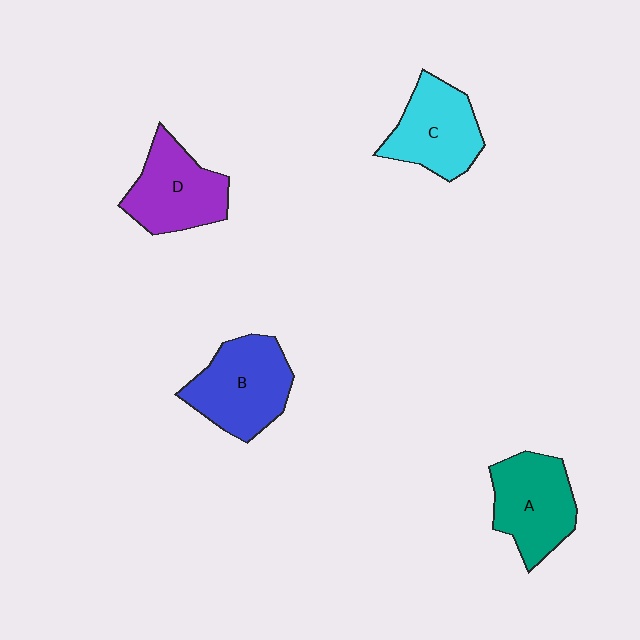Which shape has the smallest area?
Shape C (cyan).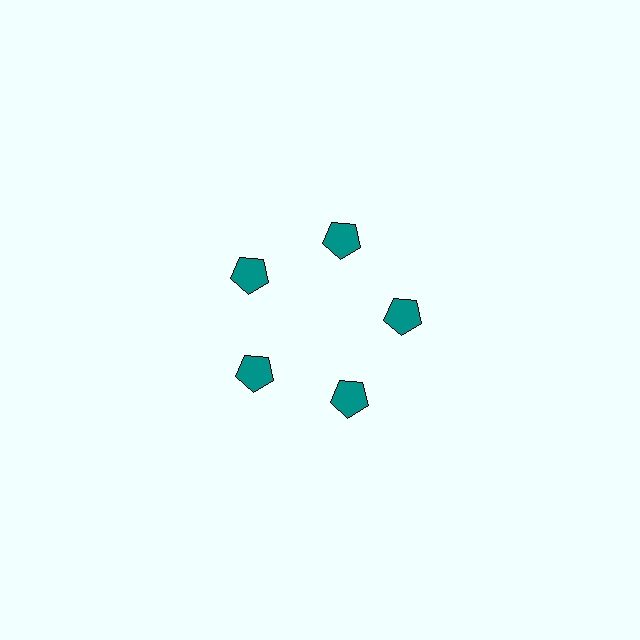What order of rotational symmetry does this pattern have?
This pattern has 5-fold rotational symmetry.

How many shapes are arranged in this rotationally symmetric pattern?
There are 5 shapes, arranged in 5 groups of 1.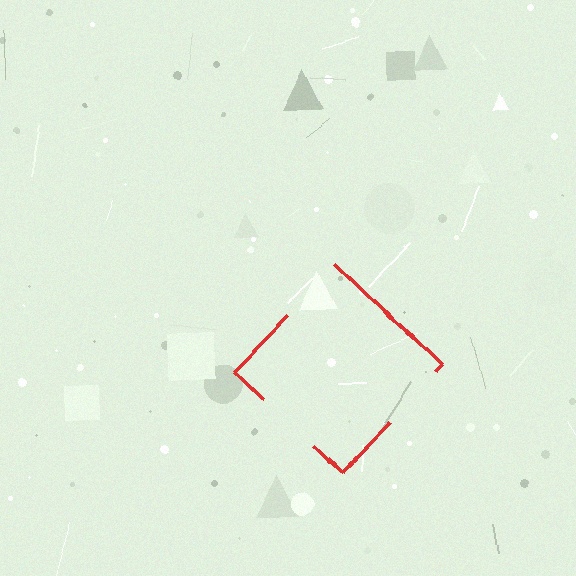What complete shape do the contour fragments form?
The contour fragments form a diamond.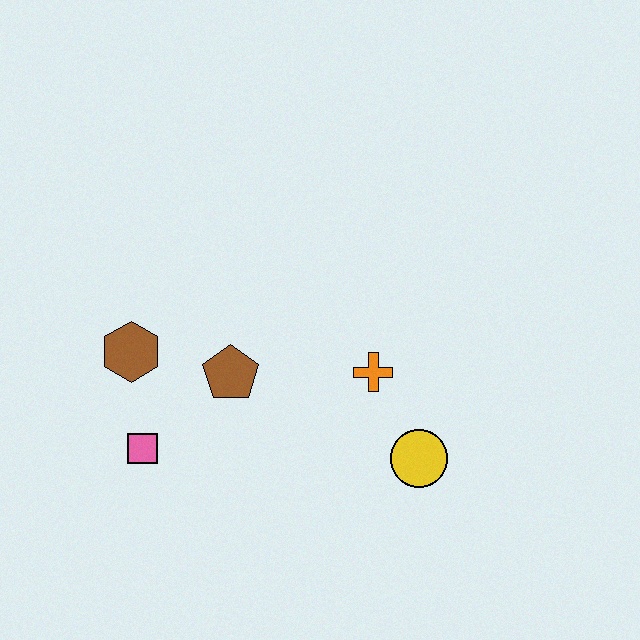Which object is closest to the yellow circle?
The orange cross is closest to the yellow circle.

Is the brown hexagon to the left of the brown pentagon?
Yes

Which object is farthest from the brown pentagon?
The yellow circle is farthest from the brown pentagon.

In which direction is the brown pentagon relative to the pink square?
The brown pentagon is to the right of the pink square.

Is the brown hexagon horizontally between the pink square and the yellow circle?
No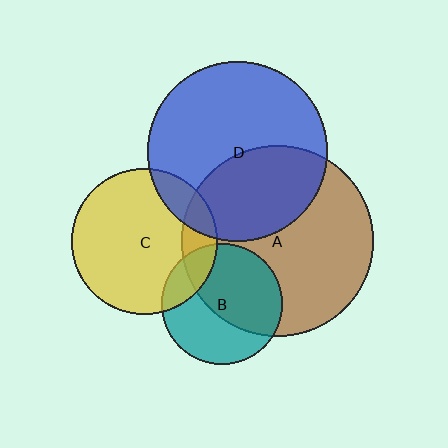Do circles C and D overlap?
Yes.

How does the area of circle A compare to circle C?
Approximately 1.7 times.